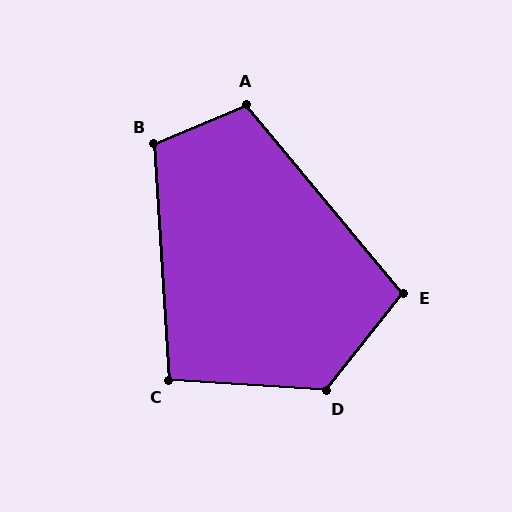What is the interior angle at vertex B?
Approximately 109 degrees (obtuse).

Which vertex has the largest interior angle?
D, at approximately 125 degrees.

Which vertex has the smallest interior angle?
C, at approximately 97 degrees.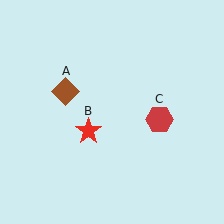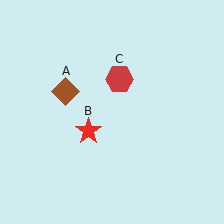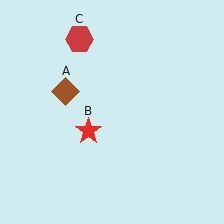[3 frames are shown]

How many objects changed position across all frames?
1 object changed position: red hexagon (object C).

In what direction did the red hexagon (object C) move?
The red hexagon (object C) moved up and to the left.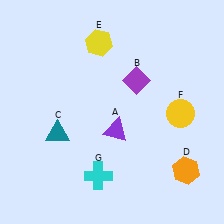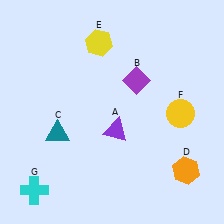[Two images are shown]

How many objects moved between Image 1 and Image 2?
1 object moved between the two images.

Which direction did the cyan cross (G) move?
The cyan cross (G) moved left.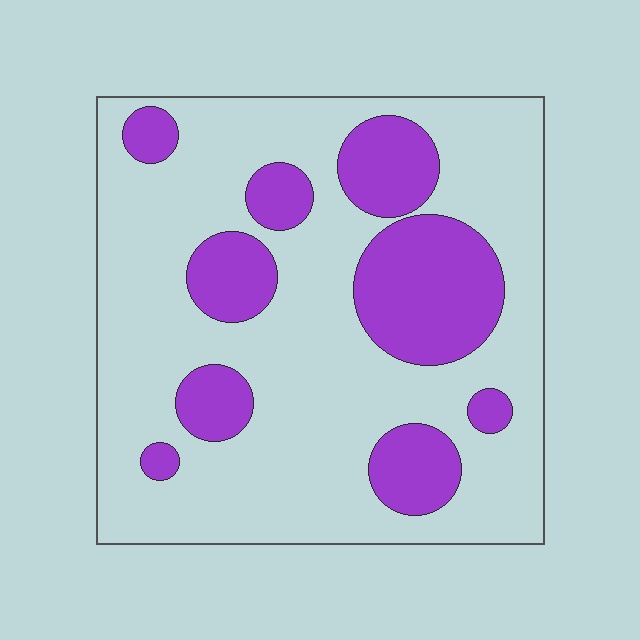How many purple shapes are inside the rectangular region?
9.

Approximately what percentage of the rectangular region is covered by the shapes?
Approximately 25%.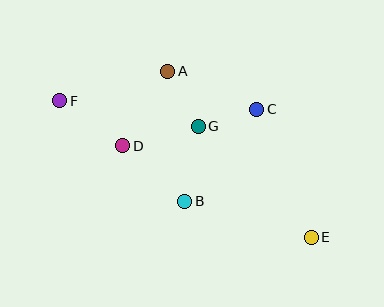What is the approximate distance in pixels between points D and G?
The distance between D and G is approximately 78 pixels.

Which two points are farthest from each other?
Points E and F are farthest from each other.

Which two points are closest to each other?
Points C and G are closest to each other.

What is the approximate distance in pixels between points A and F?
The distance between A and F is approximately 112 pixels.